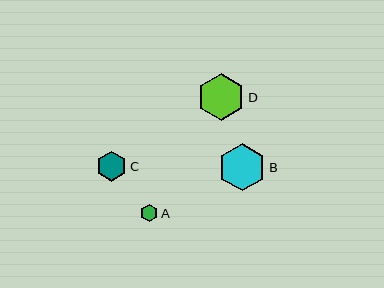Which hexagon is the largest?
Hexagon B is the largest with a size of approximately 47 pixels.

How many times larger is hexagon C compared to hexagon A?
Hexagon C is approximately 1.7 times the size of hexagon A.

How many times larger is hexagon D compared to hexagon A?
Hexagon D is approximately 2.7 times the size of hexagon A.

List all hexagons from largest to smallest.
From largest to smallest: B, D, C, A.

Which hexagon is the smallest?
Hexagon A is the smallest with a size of approximately 17 pixels.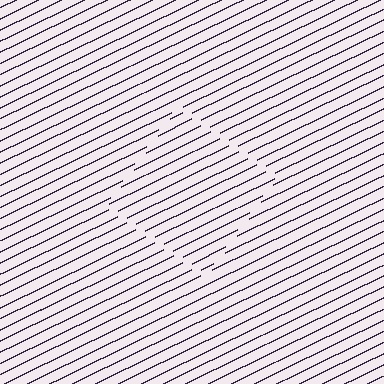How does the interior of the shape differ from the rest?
The interior of the shape contains the same grating, shifted by half a period — the contour is defined by the phase discontinuity where line-ends from the inner and outer gratings abut.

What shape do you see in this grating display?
An illusory square. The interior of the shape contains the same grating, shifted by half a period — the contour is defined by the phase discontinuity where line-ends from the inner and outer gratings abut.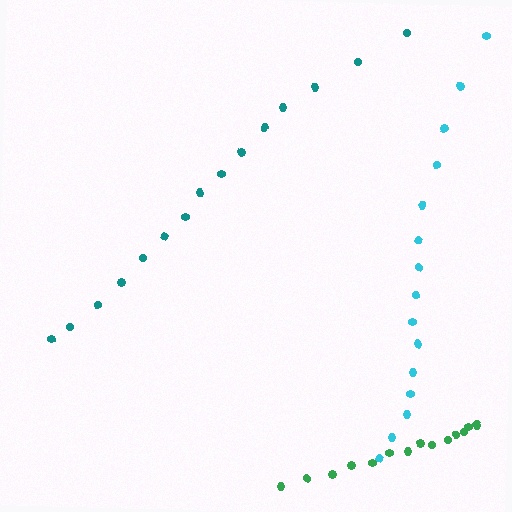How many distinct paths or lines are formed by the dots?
There are 3 distinct paths.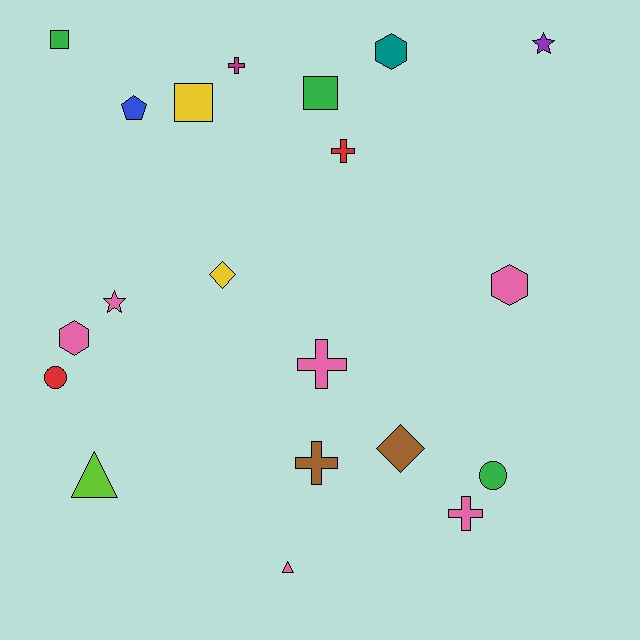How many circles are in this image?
There are 2 circles.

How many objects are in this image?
There are 20 objects.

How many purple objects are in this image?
There is 1 purple object.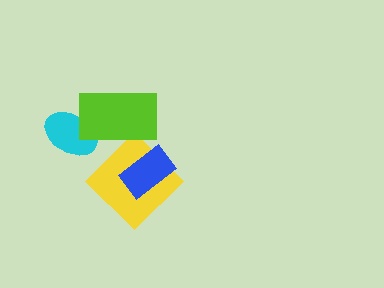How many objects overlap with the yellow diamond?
2 objects overlap with the yellow diamond.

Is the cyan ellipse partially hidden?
Yes, it is partially covered by another shape.